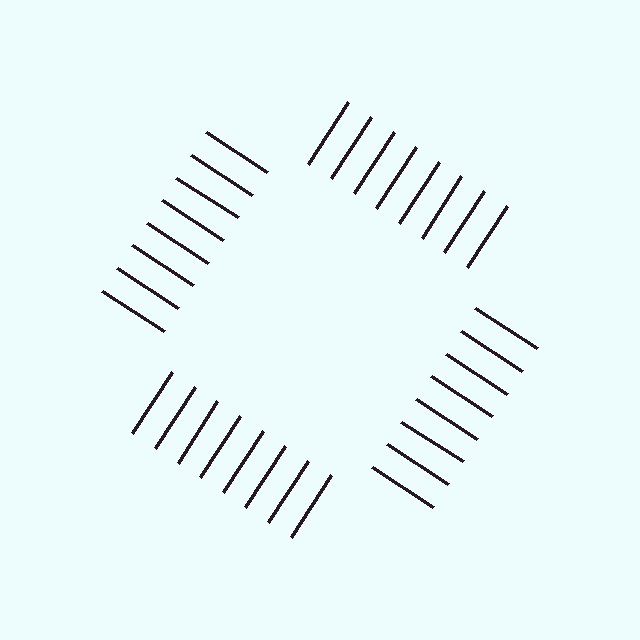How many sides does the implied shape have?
4 sides — the line-ends trace a square.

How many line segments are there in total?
32 — 8 along each of the 4 edges.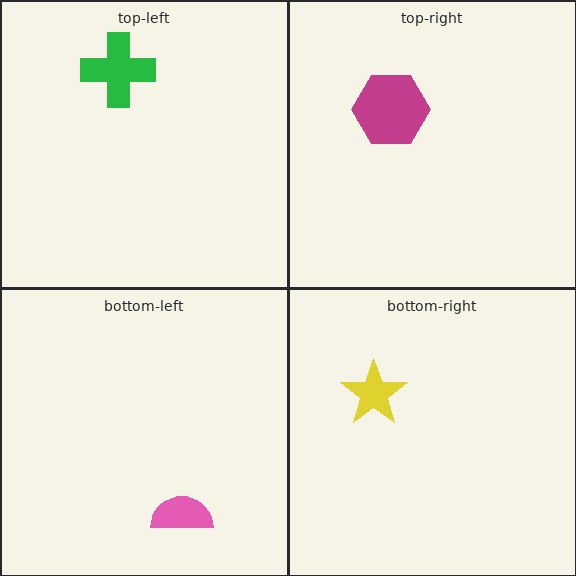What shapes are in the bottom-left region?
The pink semicircle.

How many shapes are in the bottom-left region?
1.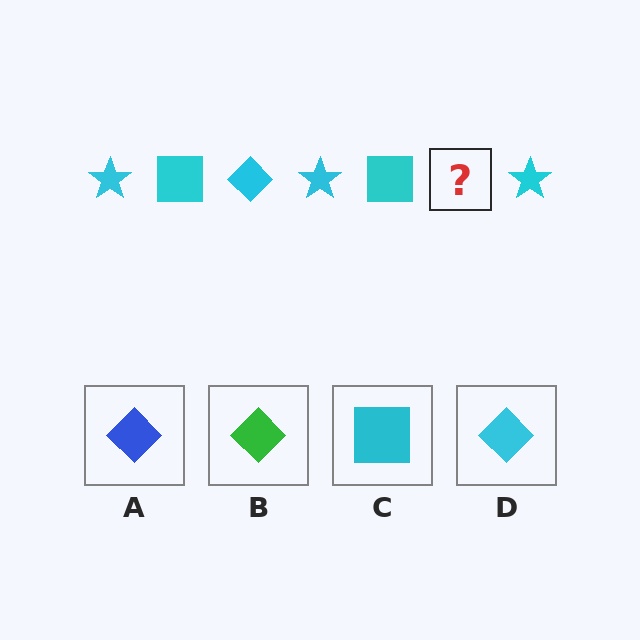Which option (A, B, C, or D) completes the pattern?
D.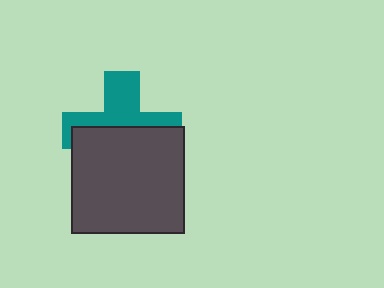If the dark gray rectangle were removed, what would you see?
You would see the complete teal cross.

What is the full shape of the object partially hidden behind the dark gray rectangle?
The partially hidden object is a teal cross.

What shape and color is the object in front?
The object in front is a dark gray rectangle.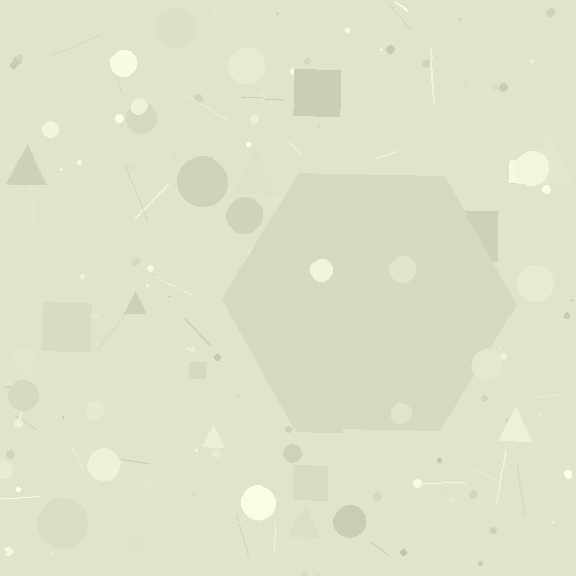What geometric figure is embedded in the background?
A hexagon is embedded in the background.